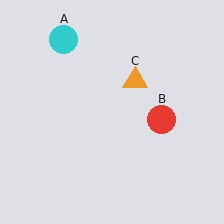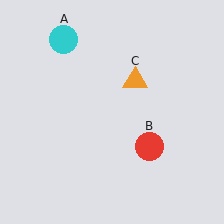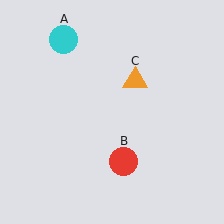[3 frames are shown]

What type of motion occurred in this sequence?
The red circle (object B) rotated clockwise around the center of the scene.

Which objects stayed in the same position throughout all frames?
Cyan circle (object A) and orange triangle (object C) remained stationary.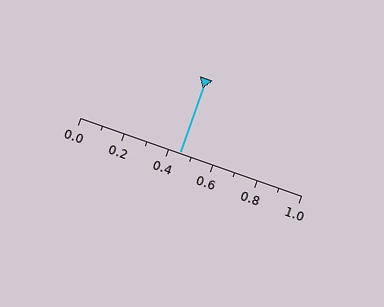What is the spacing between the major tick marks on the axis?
The major ticks are spaced 0.2 apart.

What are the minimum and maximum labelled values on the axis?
The axis runs from 0.0 to 1.0.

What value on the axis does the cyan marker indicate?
The marker indicates approximately 0.45.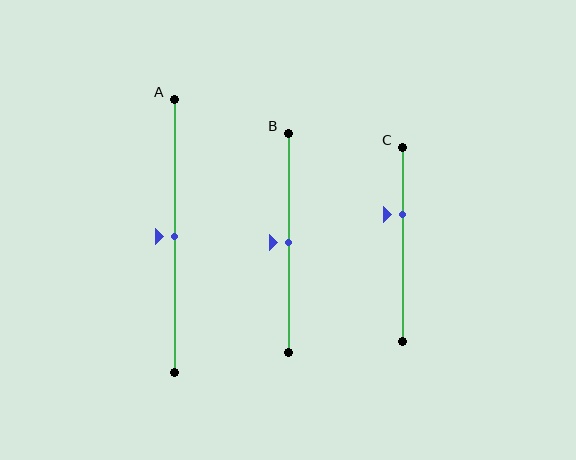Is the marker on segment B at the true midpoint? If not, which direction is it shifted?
Yes, the marker on segment B is at the true midpoint.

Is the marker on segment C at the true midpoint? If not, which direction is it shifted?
No, the marker on segment C is shifted upward by about 15% of the segment length.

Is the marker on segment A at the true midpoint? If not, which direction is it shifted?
Yes, the marker on segment A is at the true midpoint.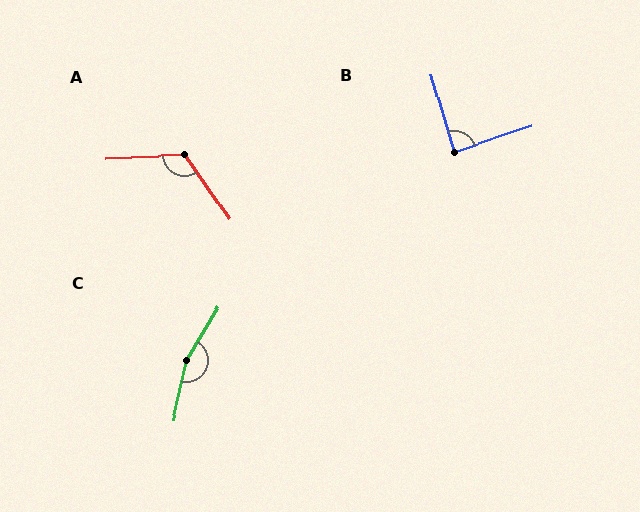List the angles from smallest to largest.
B (88°), A (122°), C (162°).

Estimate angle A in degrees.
Approximately 122 degrees.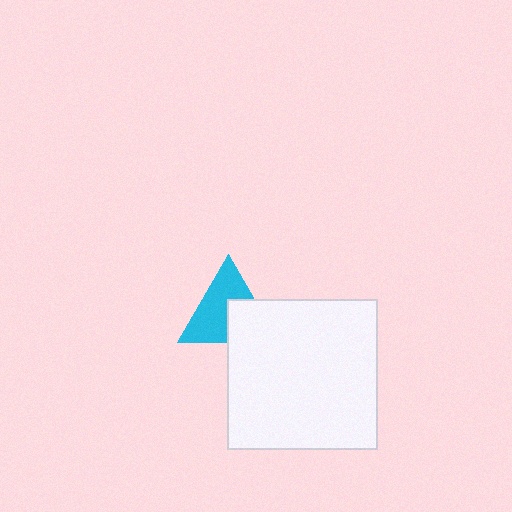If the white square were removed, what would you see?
You would see the complete cyan triangle.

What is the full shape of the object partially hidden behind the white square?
The partially hidden object is a cyan triangle.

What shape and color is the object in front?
The object in front is a white square.